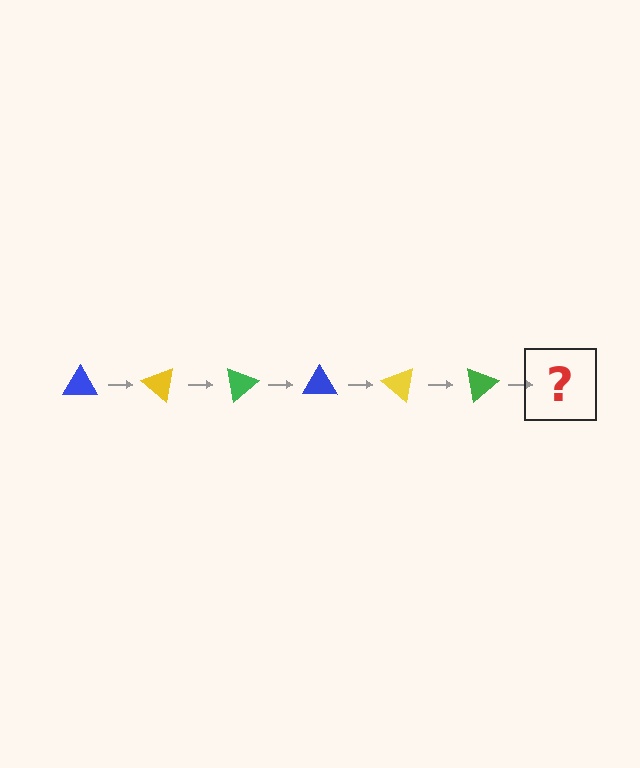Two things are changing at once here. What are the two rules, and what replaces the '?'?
The two rules are that it rotates 40 degrees each step and the color cycles through blue, yellow, and green. The '?' should be a blue triangle, rotated 240 degrees from the start.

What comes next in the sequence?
The next element should be a blue triangle, rotated 240 degrees from the start.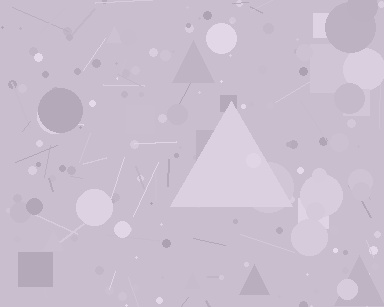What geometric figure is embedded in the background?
A triangle is embedded in the background.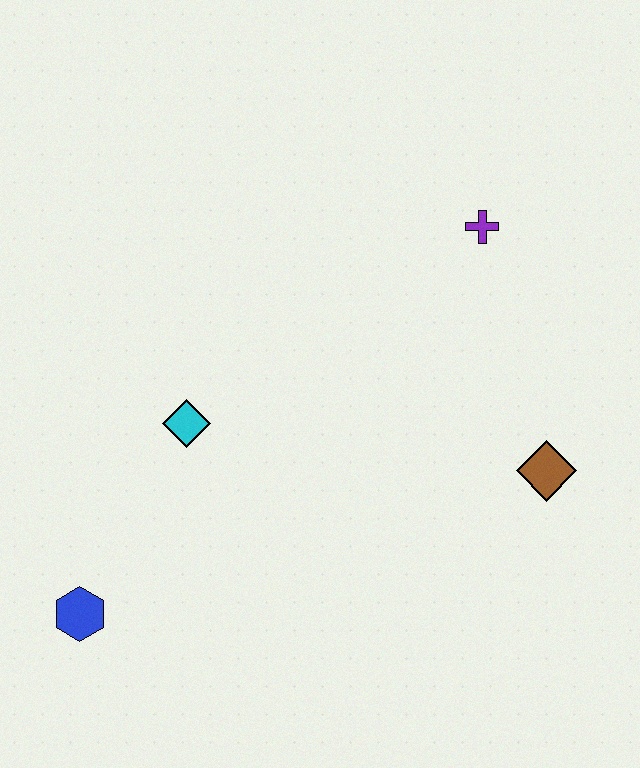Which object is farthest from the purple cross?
The blue hexagon is farthest from the purple cross.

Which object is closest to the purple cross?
The brown diamond is closest to the purple cross.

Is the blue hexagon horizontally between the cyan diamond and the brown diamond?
No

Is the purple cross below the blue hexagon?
No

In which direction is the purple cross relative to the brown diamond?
The purple cross is above the brown diamond.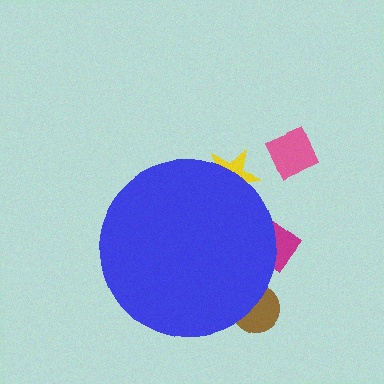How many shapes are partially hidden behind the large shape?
3 shapes are partially hidden.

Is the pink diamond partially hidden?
No, the pink diamond is fully visible.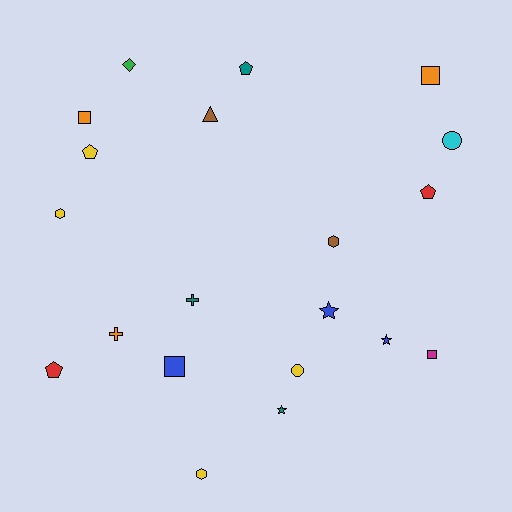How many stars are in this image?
There are 3 stars.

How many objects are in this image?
There are 20 objects.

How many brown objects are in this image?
There are 2 brown objects.